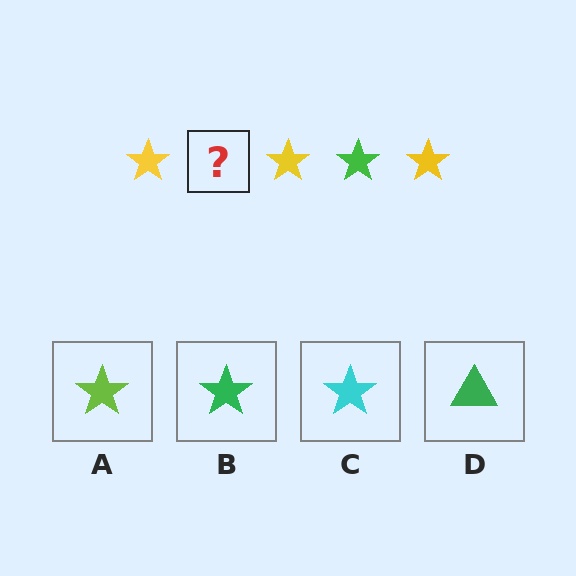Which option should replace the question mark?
Option B.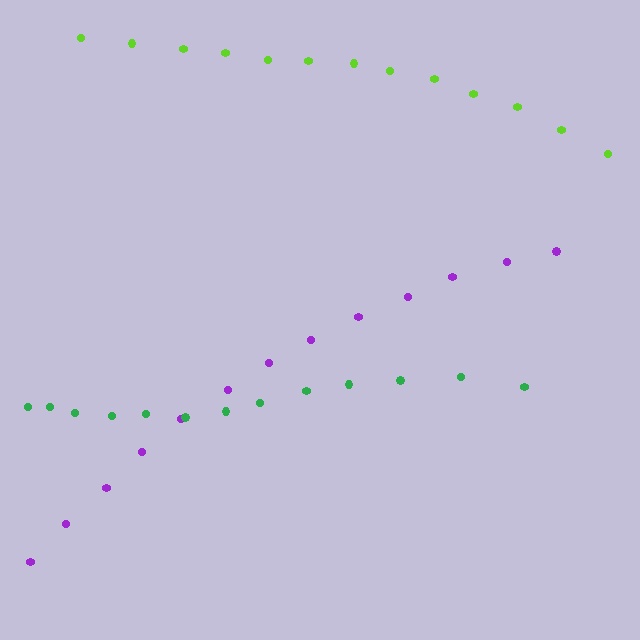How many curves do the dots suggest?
There are 3 distinct paths.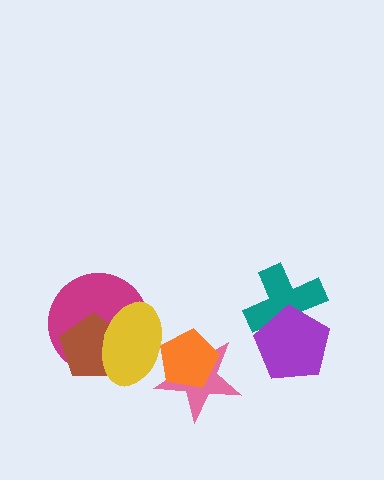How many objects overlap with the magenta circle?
2 objects overlap with the magenta circle.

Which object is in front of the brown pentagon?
The yellow ellipse is in front of the brown pentagon.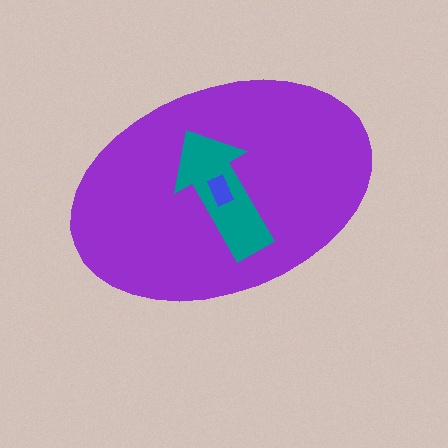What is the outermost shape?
The purple ellipse.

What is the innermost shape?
The blue rectangle.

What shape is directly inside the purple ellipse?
The teal arrow.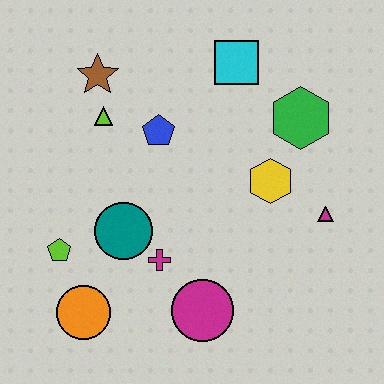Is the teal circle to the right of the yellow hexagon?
No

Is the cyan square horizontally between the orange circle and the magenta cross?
No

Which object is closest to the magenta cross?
The teal circle is closest to the magenta cross.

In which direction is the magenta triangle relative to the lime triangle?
The magenta triangle is to the right of the lime triangle.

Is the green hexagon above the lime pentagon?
Yes